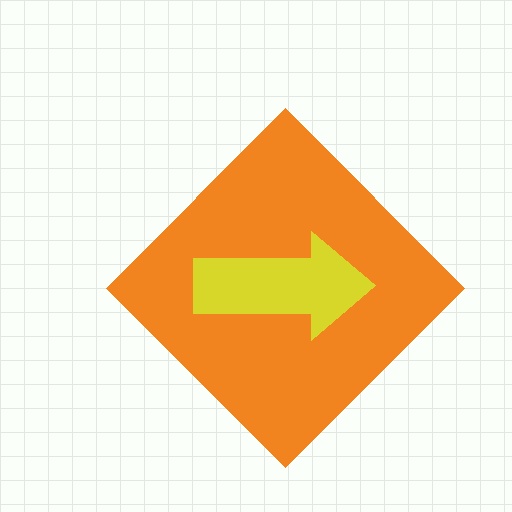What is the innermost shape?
The yellow arrow.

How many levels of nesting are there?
2.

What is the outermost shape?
The orange diamond.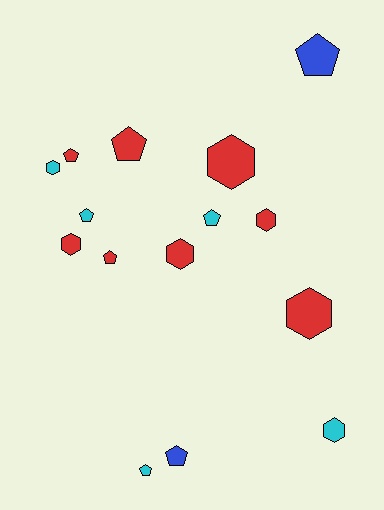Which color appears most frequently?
Red, with 8 objects.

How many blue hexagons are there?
There are no blue hexagons.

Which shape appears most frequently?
Pentagon, with 8 objects.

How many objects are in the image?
There are 15 objects.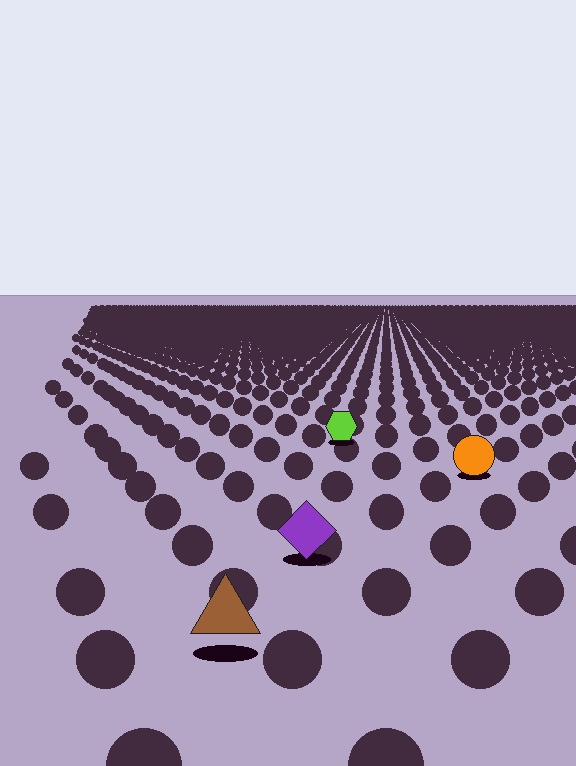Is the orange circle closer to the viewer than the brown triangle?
No. The brown triangle is closer — you can tell from the texture gradient: the ground texture is coarser near it.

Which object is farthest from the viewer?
The lime hexagon is farthest from the viewer. It appears smaller and the ground texture around it is denser.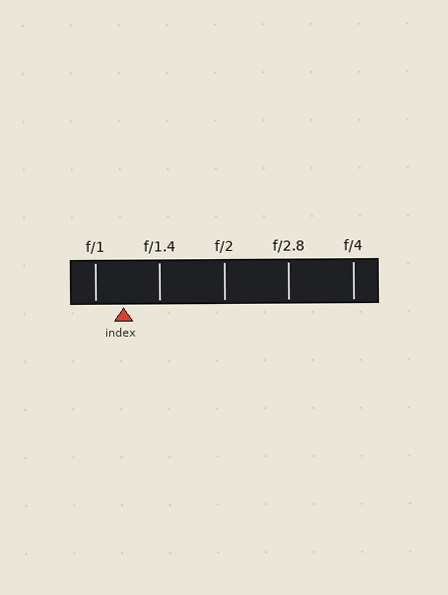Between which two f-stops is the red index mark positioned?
The index mark is between f/1 and f/1.4.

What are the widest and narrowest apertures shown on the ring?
The widest aperture shown is f/1 and the narrowest is f/4.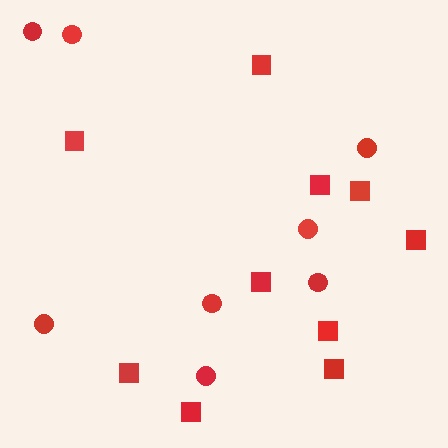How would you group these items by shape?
There are 2 groups: one group of circles (8) and one group of squares (10).